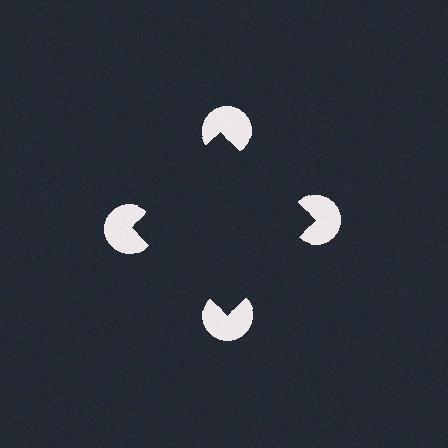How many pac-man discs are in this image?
There are 4 — one at each vertex of the illusory square.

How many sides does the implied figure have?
4 sides.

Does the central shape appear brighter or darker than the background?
It typically appears slightly darker than the background, even though no actual brightness change is drawn.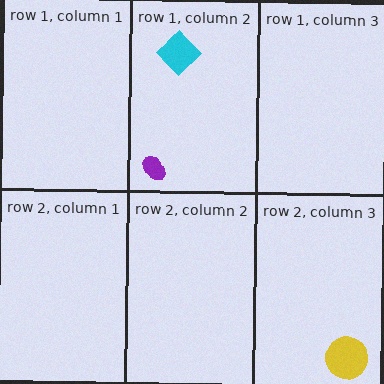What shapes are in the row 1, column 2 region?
The cyan diamond, the purple ellipse.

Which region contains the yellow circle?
The row 2, column 3 region.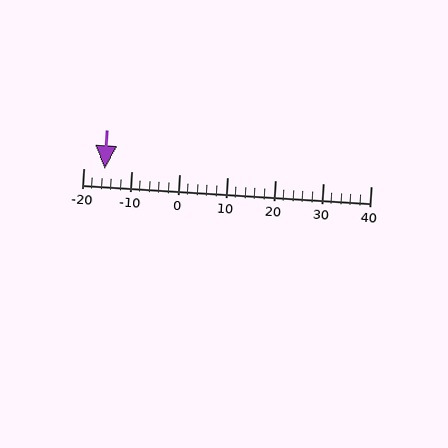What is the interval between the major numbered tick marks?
The major tick marks are spaced 10 units apart.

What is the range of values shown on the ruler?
The ruler shows values from -20 to 40.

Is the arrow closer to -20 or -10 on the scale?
The arrow is closer to -20.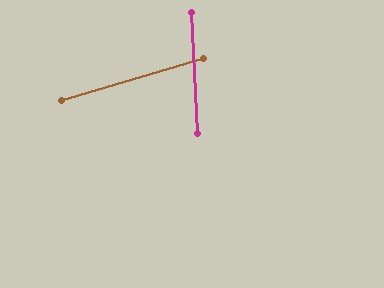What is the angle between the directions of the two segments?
Approximately 76 degrees.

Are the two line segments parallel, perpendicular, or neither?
Neither parallel nor perpendicular — they differ by about 76°.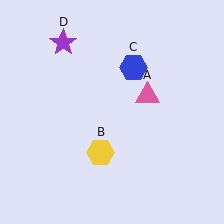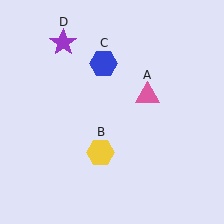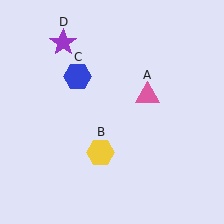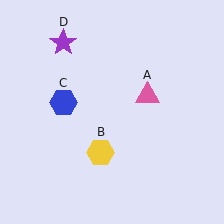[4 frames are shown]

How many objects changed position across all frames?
1 object changed position: blue hexagon (object C).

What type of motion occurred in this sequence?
The blue hexagon (object C) rotated counterclockwise around the center of the scene.